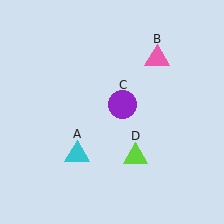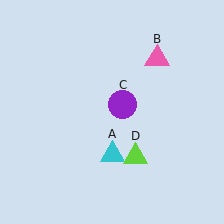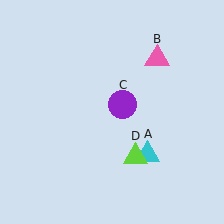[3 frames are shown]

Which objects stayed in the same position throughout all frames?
Pink triangle (object B) and purple circle (object C) and lime triangle (object D) remained stationary.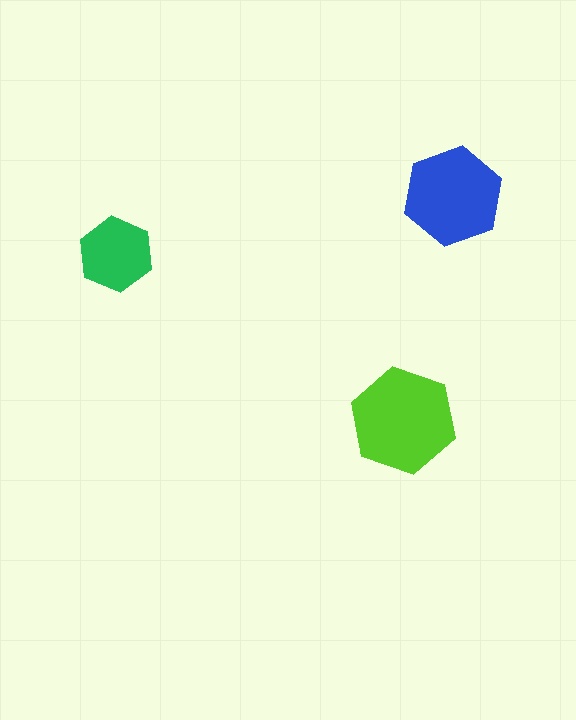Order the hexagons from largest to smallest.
the lime one, the blue one, the green one.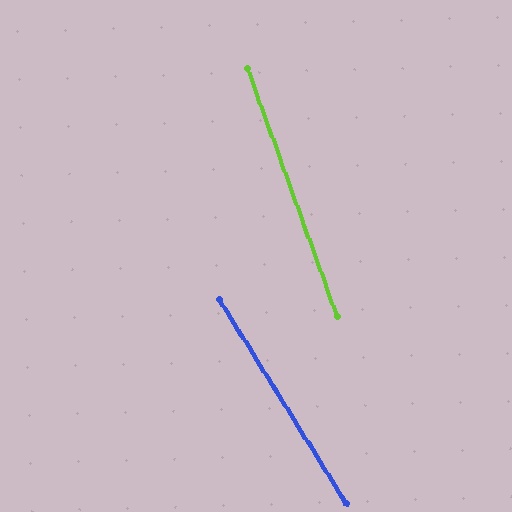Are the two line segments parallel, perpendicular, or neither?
Neither parallel nor perpendicular — they differ by about 12°.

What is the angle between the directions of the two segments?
Approximately 12 degrees.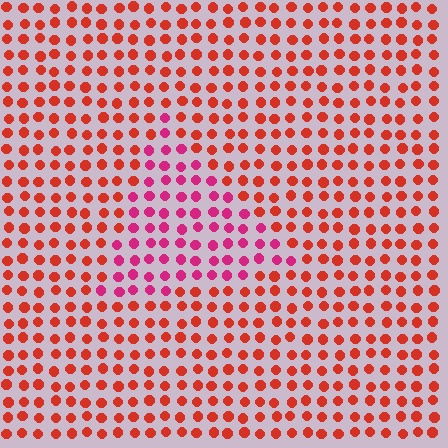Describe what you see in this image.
The image is filled with small red elements in a uniform arrangement. A triangle-shaped region is visible where the elements are tinted to a slightly different hue, forming a subtle color boundary.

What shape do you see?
I see a triangle.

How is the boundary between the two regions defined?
The boundary is defined purely by a slight shift in hue (about 36 degrees). Spacing, size, and orientation are identical on both sides.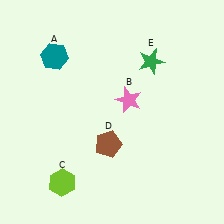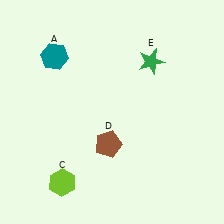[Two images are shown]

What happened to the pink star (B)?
The pink star (B) was removed in Image 2. It was in the top-right area of Image 1.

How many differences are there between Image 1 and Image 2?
There is 1 difference between the two images.